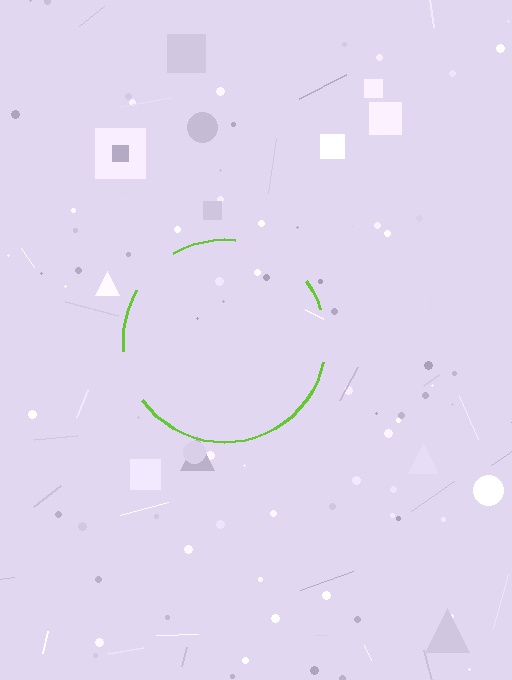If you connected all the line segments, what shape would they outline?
They would outline a circle.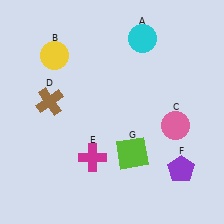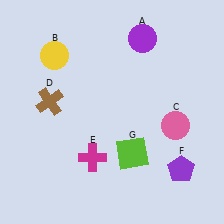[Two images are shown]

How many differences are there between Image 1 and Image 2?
There is 1 difference between the two images.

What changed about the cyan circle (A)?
In Image 1, A is cyan. In Image 2, it changed to purple.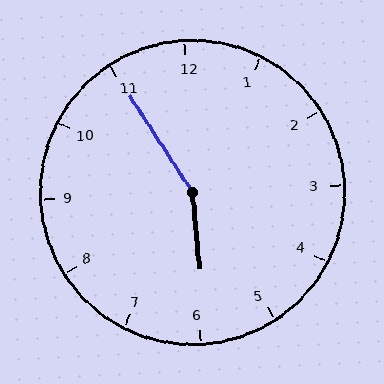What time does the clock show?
5:55.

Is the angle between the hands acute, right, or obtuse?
It is obtuse.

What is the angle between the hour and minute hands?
Approximately 152 degrees.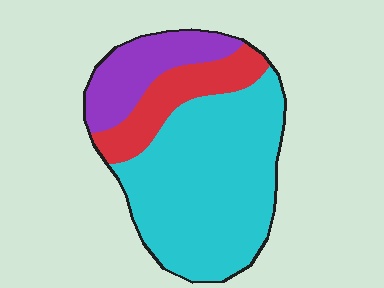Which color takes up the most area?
Cyan, at roughly 65%.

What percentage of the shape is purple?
Purple takes up less than a quarter of the shape.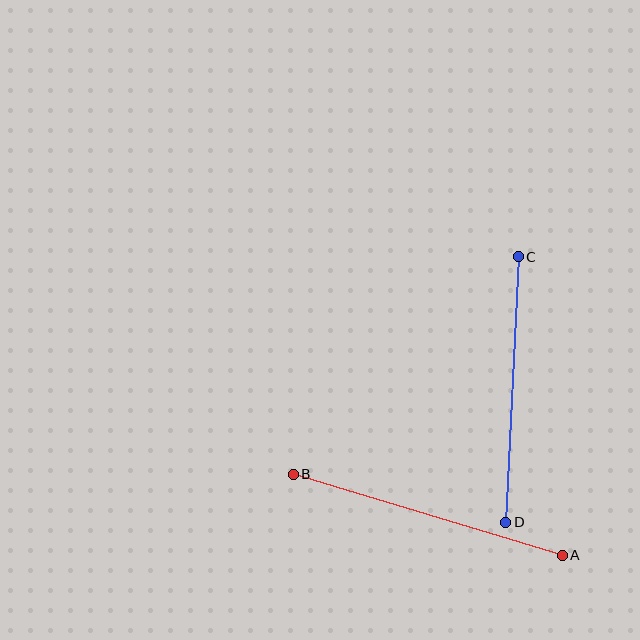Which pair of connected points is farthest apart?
Points A and B are farthest apart.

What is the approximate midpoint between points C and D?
The midpoint is at approximately (512, 389) pixels.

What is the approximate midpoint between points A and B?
The midpoint is at approximately (428, 515) pixels.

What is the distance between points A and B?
The distance is approximately 281 pixels.